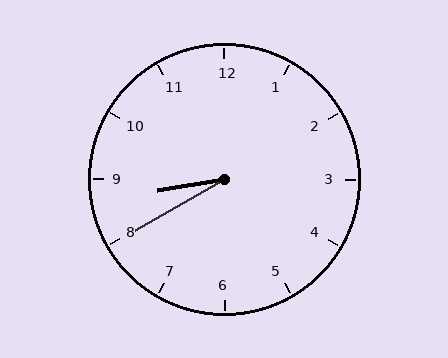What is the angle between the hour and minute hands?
Approximately 20 degrees.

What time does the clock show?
8:40.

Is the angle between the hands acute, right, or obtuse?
It is acute.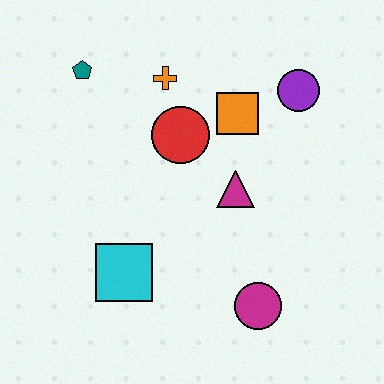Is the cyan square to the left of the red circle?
Yes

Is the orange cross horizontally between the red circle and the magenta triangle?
No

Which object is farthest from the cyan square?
The purple circle is farthest from the cyan square.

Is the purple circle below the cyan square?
No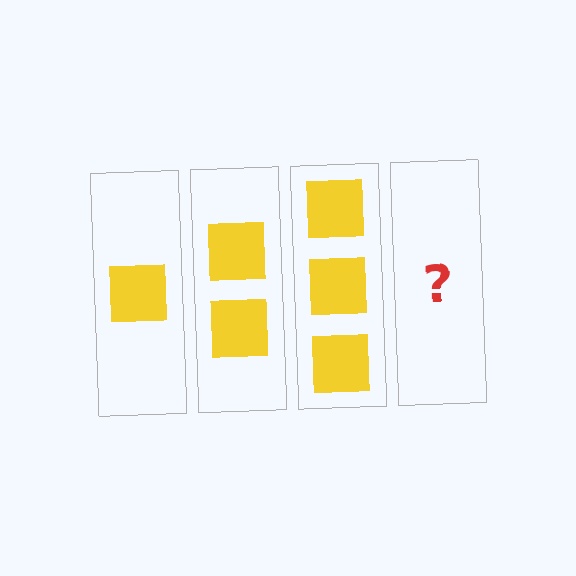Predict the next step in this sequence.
The next step is 4 squares.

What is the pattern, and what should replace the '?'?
The pattern is that each step adds one more square. The '?' should be 4 squares.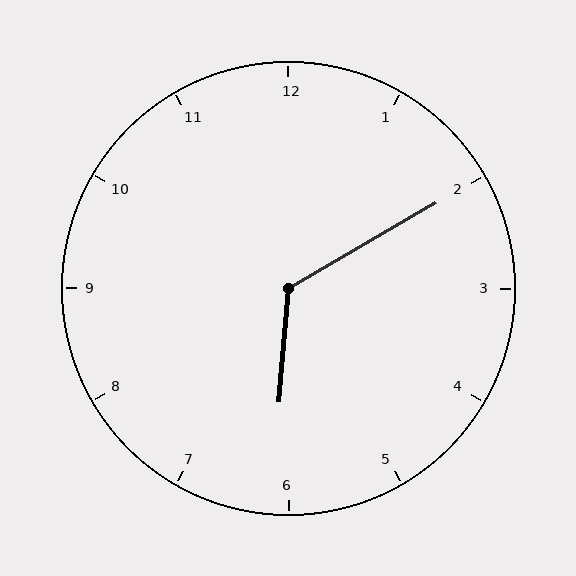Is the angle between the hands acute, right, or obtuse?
It is obtuse.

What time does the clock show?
6:10.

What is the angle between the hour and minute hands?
Approximately 125 degrees.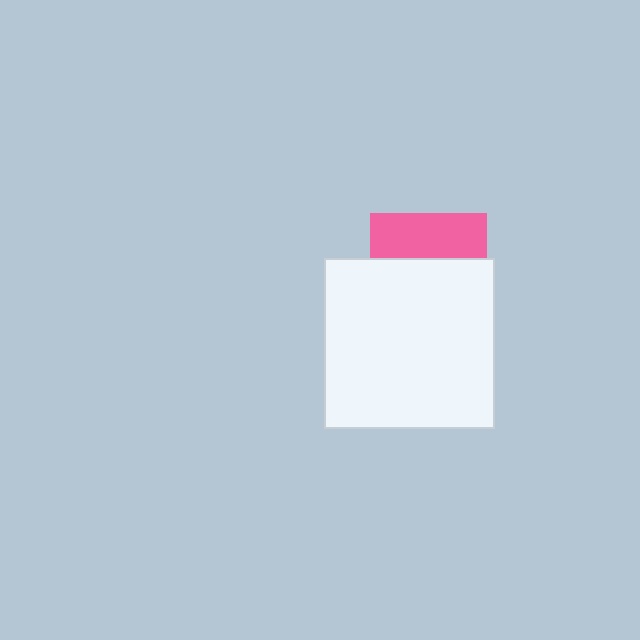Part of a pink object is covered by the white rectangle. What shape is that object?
It is a square.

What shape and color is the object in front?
The object in front is a white rectangle.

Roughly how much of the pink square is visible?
A small part of it is visible (roughly 38%).